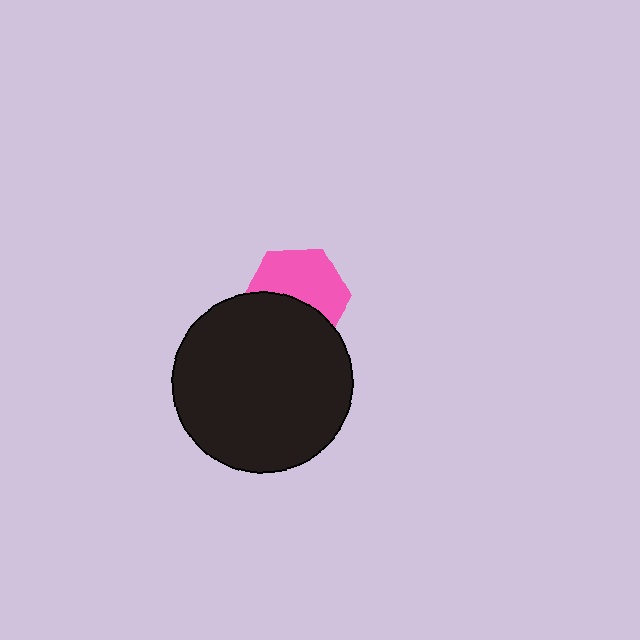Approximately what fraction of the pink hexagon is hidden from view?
Roughly 45% of the pink hexagon is hidden behind the black circle.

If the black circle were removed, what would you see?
You would see the complete pink hexagon.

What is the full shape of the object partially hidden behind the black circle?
The partially hidden object is a pink hexagon.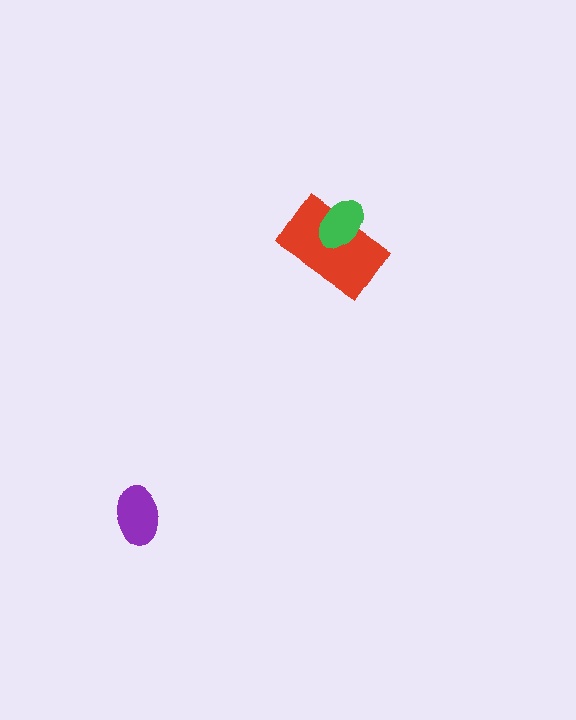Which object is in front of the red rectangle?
The green ellipse is in front of the red rectangle.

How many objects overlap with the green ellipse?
1 object overlaps with the green ellipse.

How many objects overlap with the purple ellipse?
0 objects overlap with the purple ellipse.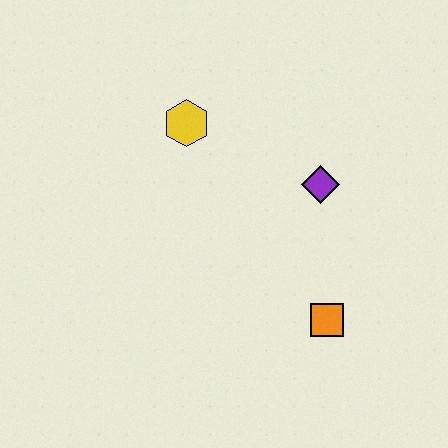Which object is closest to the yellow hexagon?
The purple diamond is closest to the yellow hexagon.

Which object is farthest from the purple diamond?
The yellow hexagon is farthest from the purple diamond.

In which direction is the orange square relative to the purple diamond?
The orange square is below the purple diamond.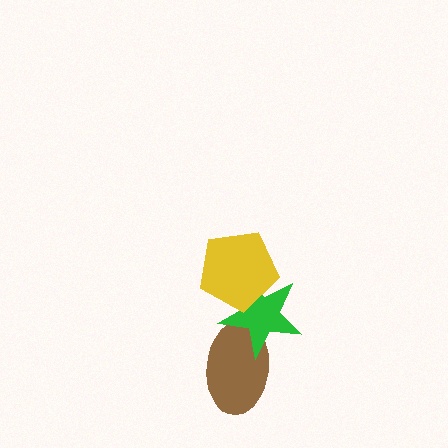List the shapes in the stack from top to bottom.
From top to bottom: the yellow pentagon, the green star, the brown ellipse.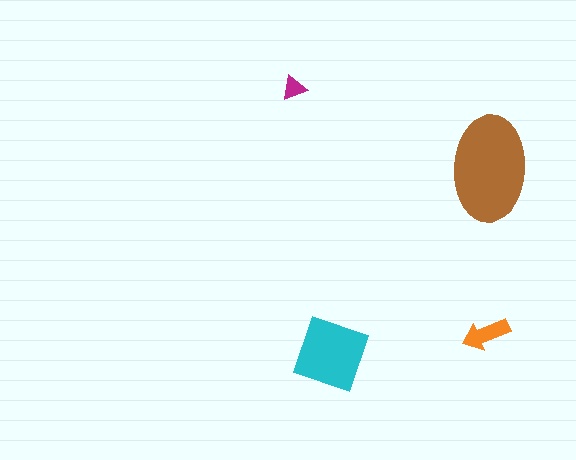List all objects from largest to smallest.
The brown ellipse, the cyan diamond, the orange arrow, the magenta triangle.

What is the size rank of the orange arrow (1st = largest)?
3rd.